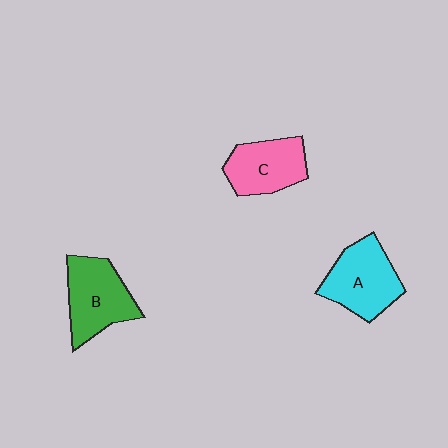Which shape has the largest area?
Shape A (cyan).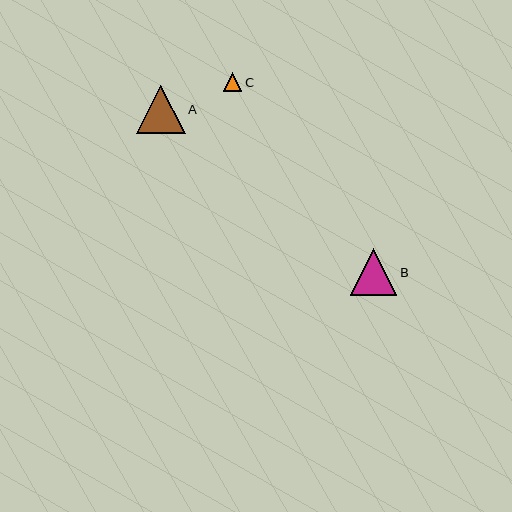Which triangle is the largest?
Triangle A is the largest with a size of approximately 48 pixels.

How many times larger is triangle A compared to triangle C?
Triangle A is approximately 2.6 times the size of triangle C.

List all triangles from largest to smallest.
From largest to smallest: A, B, C.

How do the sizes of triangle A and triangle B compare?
Triangle A and triangle B are approximately the same size.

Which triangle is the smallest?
Triangle C is the smallest with a size of approximately 19 pixels.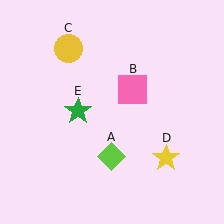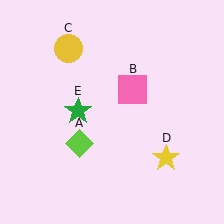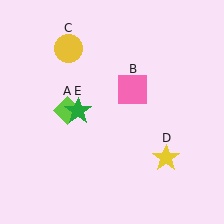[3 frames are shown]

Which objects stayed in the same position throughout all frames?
Pink square (object B) and yellow circle (object C) and yellow star (object D) and green star (object E) remained stationary.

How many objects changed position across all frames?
1 object changed position: lime diamond (object A).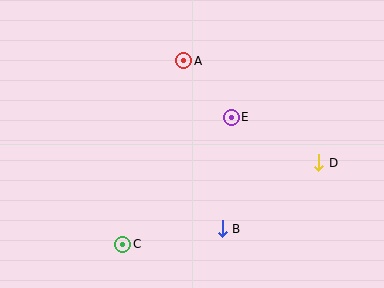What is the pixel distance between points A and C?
The distance between A and C is 193 pixels.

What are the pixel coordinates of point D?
Point D is at (319, 163).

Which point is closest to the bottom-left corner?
Point C is closest to the bottom-left corner.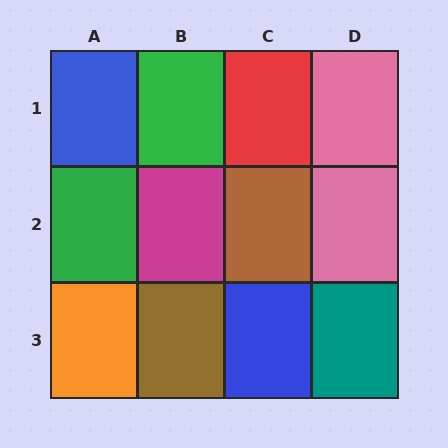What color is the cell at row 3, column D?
Teal.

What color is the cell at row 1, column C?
Red.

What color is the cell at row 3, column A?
Orange.